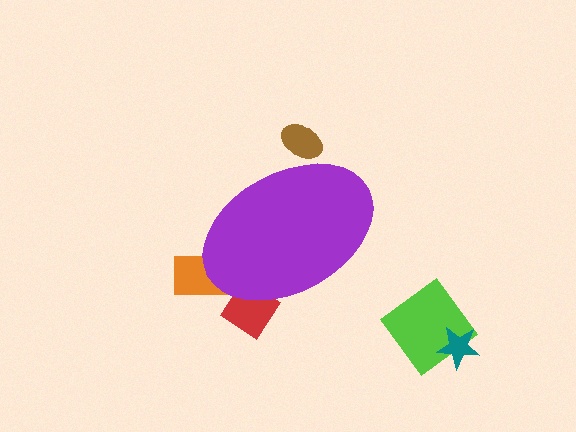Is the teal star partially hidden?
No, the teal star is fully visible.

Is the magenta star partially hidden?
Yes, the magenta star is partially hidden behind the purple ellipse.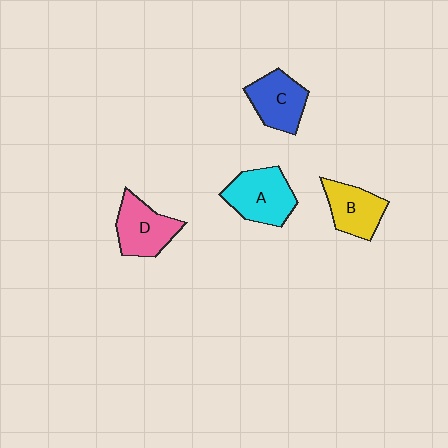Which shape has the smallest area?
Shape B (yellow).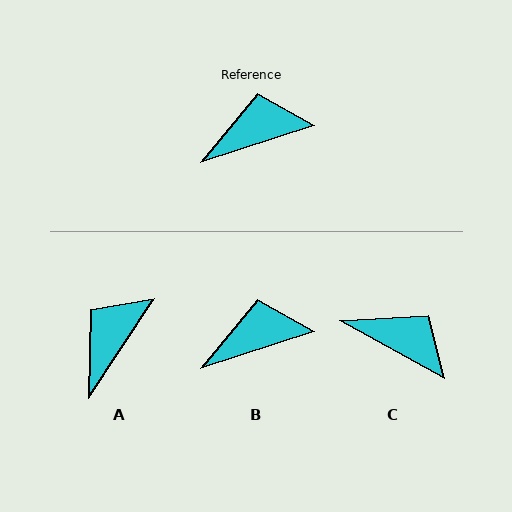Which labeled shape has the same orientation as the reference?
B.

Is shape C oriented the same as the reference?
No, it is off by about 47 degrees.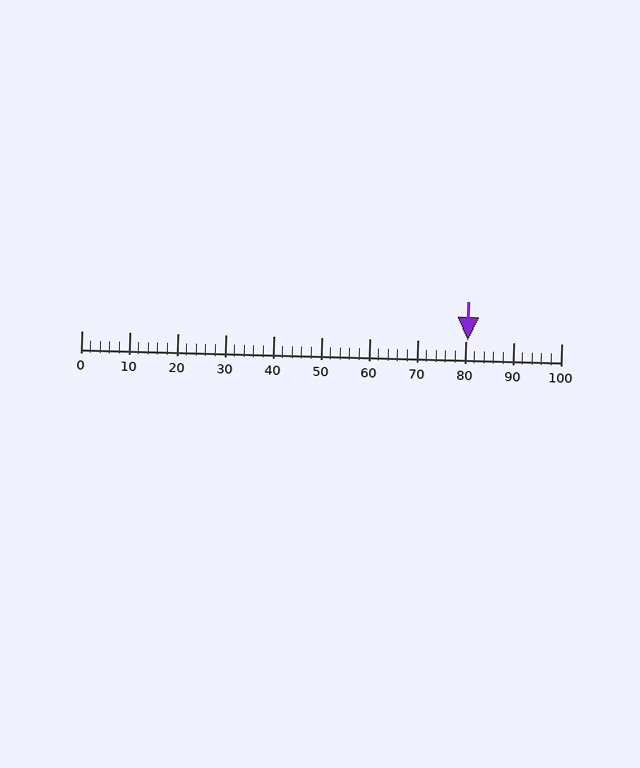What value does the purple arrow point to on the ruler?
The purple arrow points to approximately 81.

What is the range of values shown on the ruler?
The ruler shows values from 0 to 100.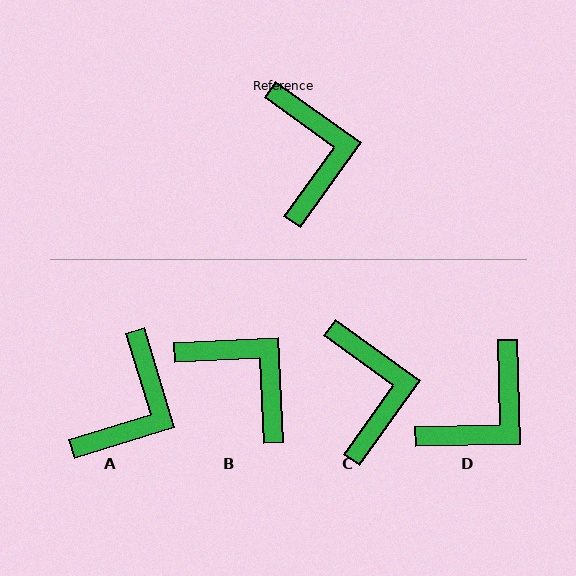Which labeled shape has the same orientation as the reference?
C.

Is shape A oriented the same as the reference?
No, it is off by about 38 degrees.